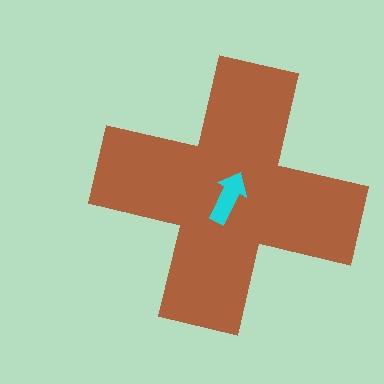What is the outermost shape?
The brown cross.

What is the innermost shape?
The cyan arrow.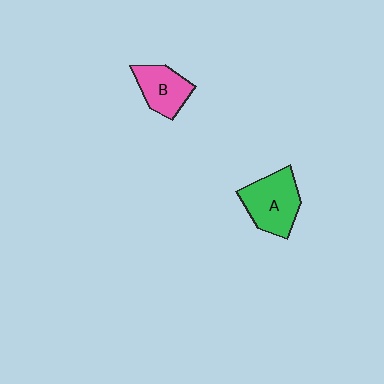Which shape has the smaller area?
Shape B (pink).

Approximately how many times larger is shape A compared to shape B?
Approximately 1.3 times.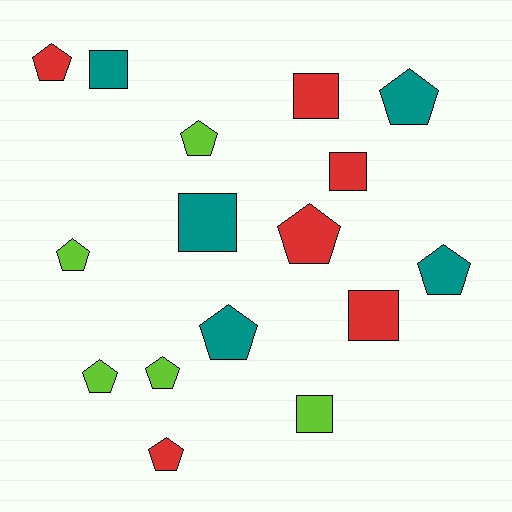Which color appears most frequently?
Red, with 6 objects.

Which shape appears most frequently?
Pentagon, with 10 objects.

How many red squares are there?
There are 3 red squares.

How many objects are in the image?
There are 16 objects.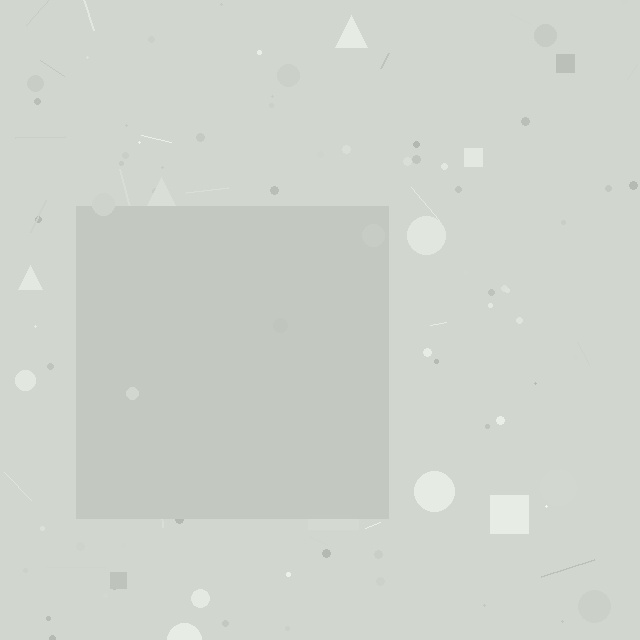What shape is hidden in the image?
A square is hidden in the image.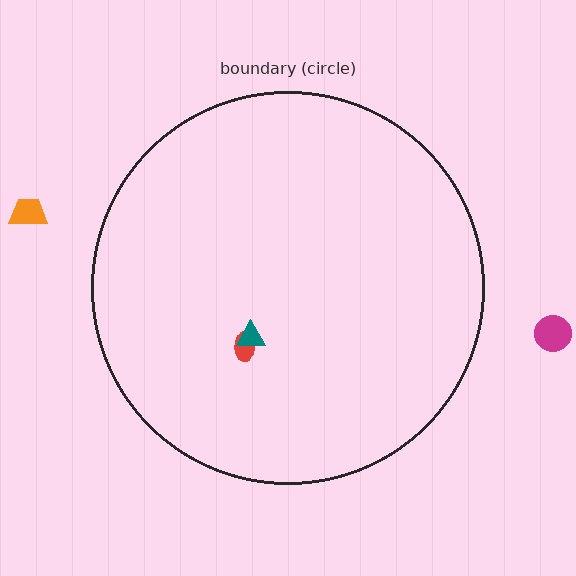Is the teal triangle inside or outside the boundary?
Inside.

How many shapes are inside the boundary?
2 inside, 2 outside.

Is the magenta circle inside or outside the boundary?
Outside.